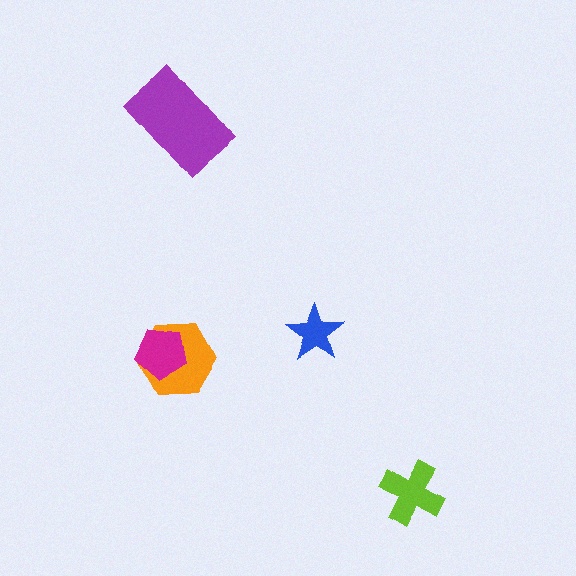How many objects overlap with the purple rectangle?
0 objects overlap with the purple rectangle.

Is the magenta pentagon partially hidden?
No, no other shape covers it.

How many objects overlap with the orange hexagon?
1 object overlaps with the orange hexagon.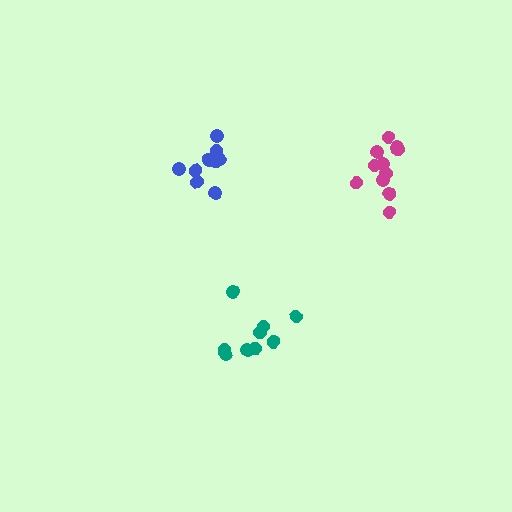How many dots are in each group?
Group 1: 11 dots, Group 2: 10 dots, Group 3: 9 dots (30 total).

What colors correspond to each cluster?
The clusters are colored: magenta, blue, teal.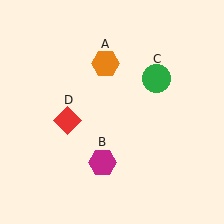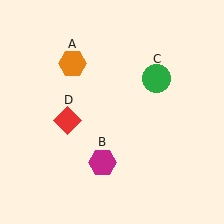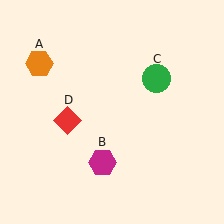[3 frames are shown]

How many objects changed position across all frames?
1 object changed position: orange hexagon (object A).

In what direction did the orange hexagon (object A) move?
The orange hexagon (object A) moved left.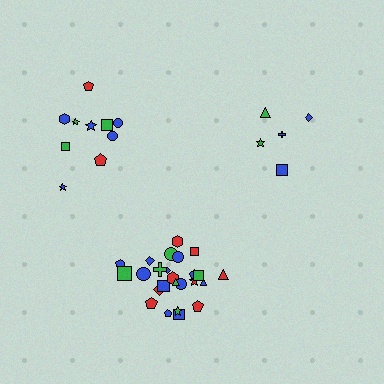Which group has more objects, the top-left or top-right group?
The top-left group.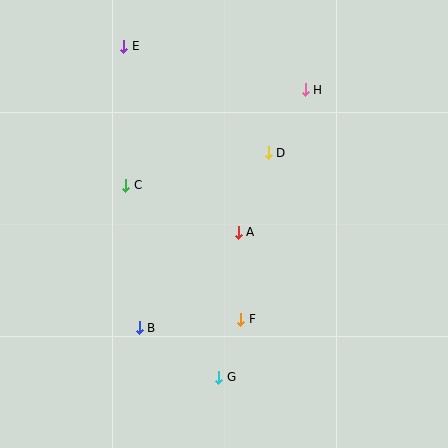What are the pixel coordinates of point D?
Point D is at (268, 153).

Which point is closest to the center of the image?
Point A at (238, 232) is closest to the center.